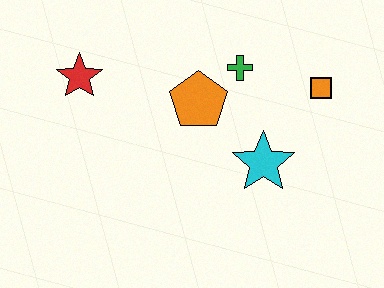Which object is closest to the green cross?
The orange pentagon is closest to the green cross.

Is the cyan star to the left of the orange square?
Yes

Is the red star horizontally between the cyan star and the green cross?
No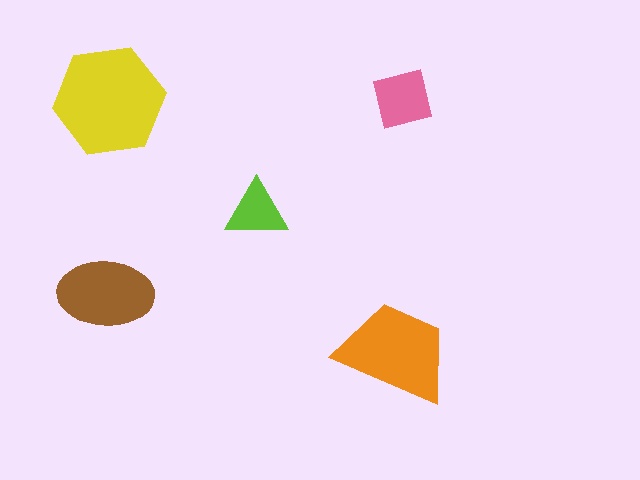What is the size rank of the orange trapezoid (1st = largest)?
2nd.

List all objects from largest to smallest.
The yellow hexagon, the orange trapezoid, the brown ellipse, the pink square, the lime triangle.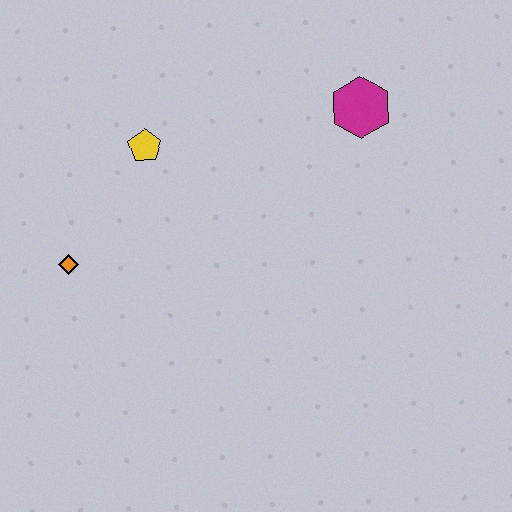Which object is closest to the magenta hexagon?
The yellow pentagon is closest to the magenta hexagon.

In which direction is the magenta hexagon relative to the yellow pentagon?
The magenta hexagon is to the right of the yellow pentagon.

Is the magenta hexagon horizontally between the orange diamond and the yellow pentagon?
No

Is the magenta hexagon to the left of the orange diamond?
No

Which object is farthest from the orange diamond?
The magenta hexagon is farthest from the orange diamond.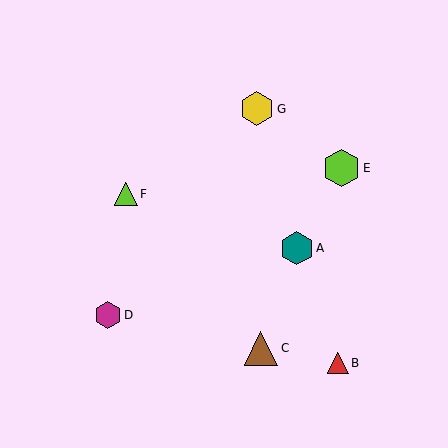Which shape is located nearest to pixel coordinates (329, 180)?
The lime hexagon (labeled E) at (341, 168) is nearest to that location.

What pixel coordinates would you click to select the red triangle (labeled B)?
Click at (338, 363) to select the red triangle B.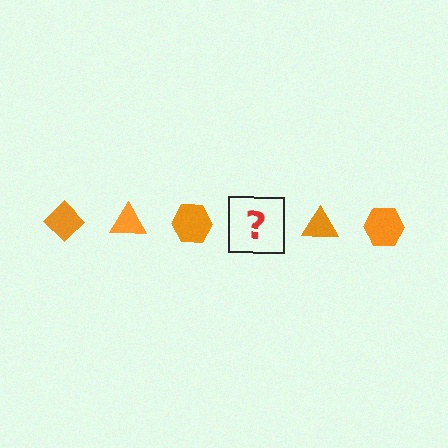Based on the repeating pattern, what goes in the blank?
The blank should be an orange diamond.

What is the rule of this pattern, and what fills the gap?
The rule is that the pattern cycles through diamond, triangle, hexagon shapes in orange. The gap should be filled with an orange diamond.